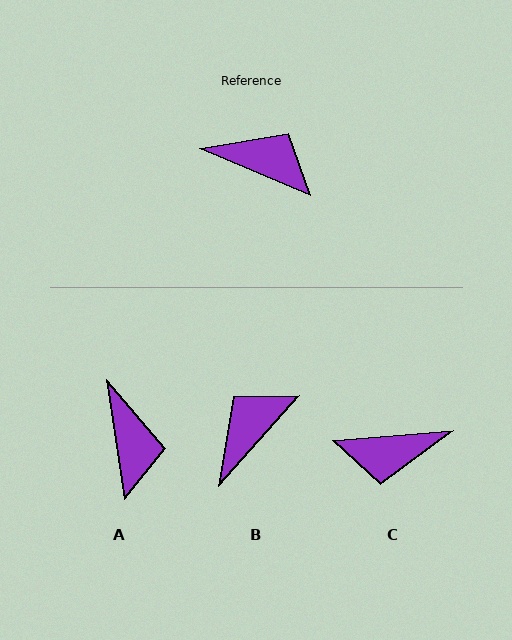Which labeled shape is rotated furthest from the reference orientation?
C, about 152 degrees away.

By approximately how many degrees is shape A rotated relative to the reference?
Approximately 59 degrees clockwise.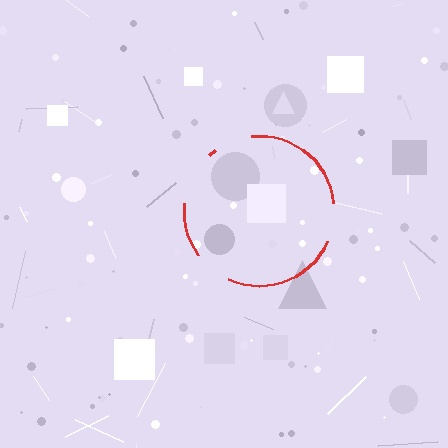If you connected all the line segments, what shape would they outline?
They would outline a circle.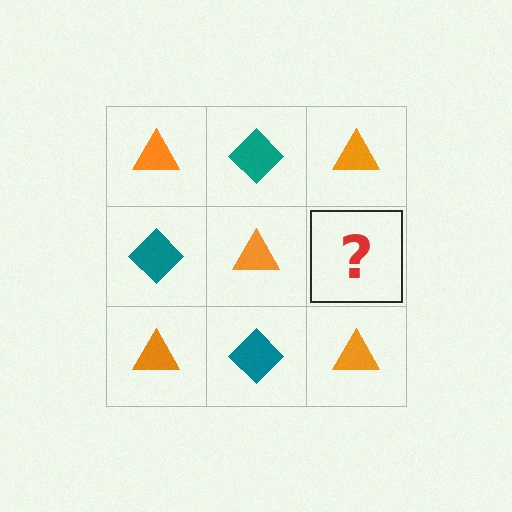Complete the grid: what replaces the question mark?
The question mark should be replaced with a teal diamond.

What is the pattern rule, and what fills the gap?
The rule is that it alternates orange triangle and teal diamond in a checkerboard pattern. The gap should be filled with a teal diamond.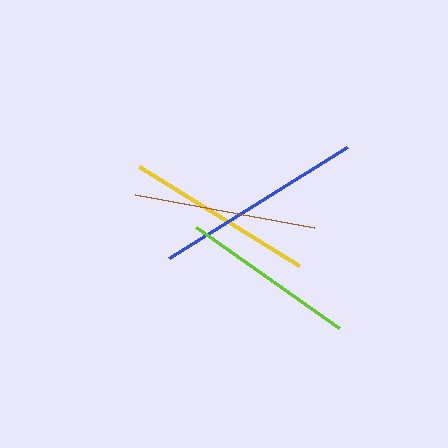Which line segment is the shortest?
The lime line is the shortest at approximately 176 pixels.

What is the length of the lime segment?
The lime segment is approximately 176 pixels long.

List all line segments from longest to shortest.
From longest to shortest: blue, yellow, brown, lime.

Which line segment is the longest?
The blue line is the longest at approximately 209 pixels.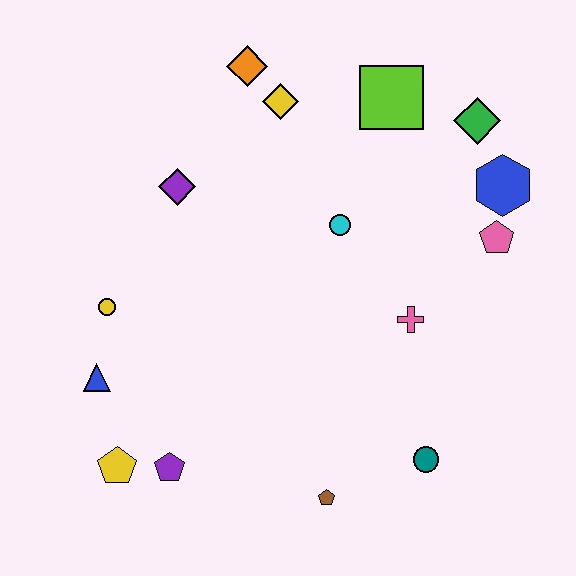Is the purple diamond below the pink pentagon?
No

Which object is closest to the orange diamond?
The yellow diamond is closest to the orange diamond.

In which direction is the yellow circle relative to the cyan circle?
The yellow circle is to the left of the cyan circle.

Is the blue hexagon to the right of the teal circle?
Yes